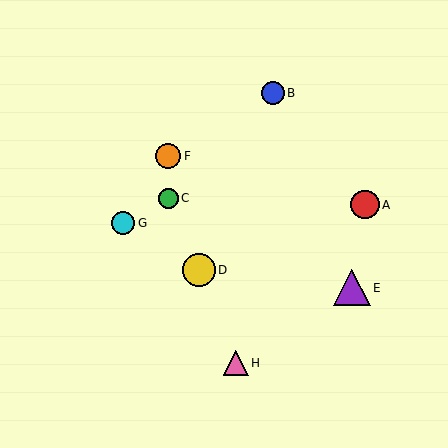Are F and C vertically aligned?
Yes, both are at x≈168.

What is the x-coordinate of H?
Object H is at x≈236.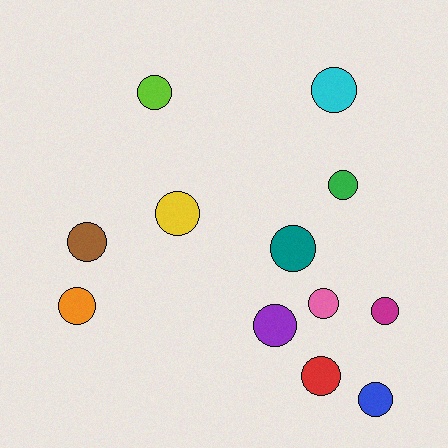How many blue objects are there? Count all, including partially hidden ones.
There is 1 blue object.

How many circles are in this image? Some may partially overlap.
There are 12 circles.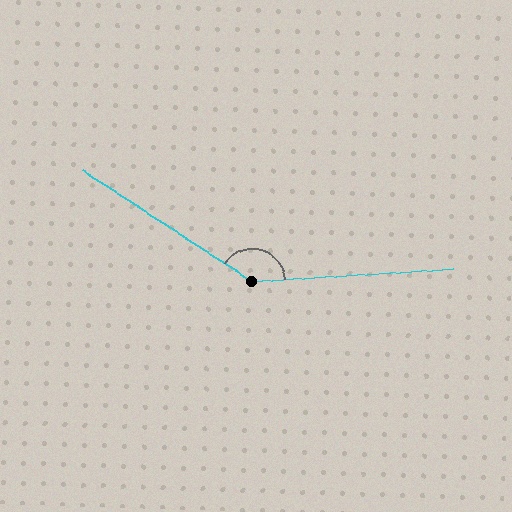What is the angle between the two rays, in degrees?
Approximately 143 degrees.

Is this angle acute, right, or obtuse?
It is obtuse.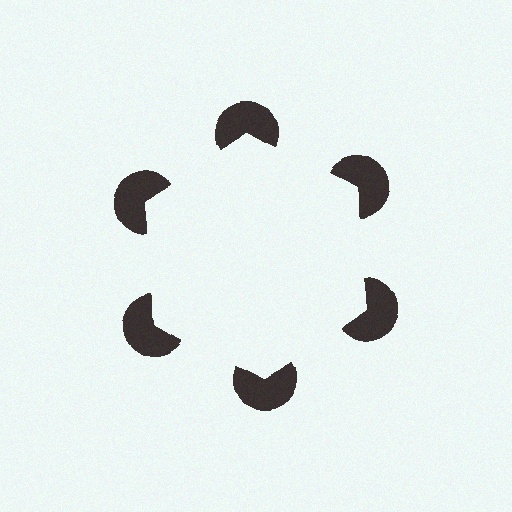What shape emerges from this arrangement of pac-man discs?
An illusory hexagon — its edges are inferred from the aligned wedge cuts in the pac-man discs, not physically drawn.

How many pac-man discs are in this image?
There are 6 — one at each vertex of the illusory hexagon.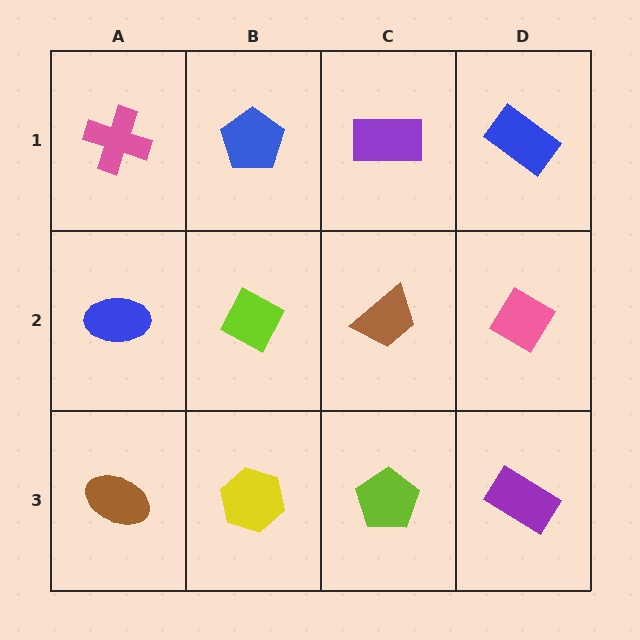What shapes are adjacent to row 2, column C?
A purple rectangle (row 1, column C), a lime pentagon (row 3, column C), a lime diamond (row 2, column B), a pink diamond (row 2, column D).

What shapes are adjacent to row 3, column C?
A brown trapezoid (row 2, column C), a yellow hexagon (row 3, column B), a purple rectangle (row 3, column D).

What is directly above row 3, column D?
A pink diamond.